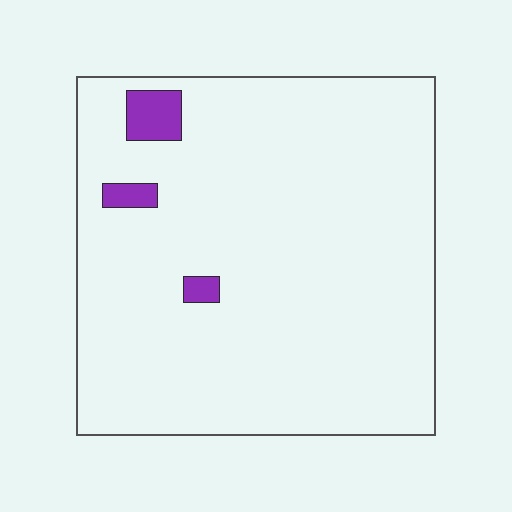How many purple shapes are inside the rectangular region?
3.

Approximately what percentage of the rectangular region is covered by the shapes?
Approximately 5%.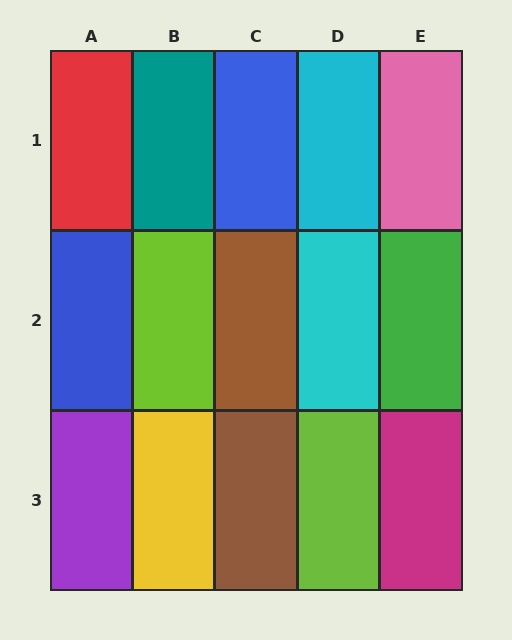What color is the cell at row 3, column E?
Magenta.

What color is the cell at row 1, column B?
Teal.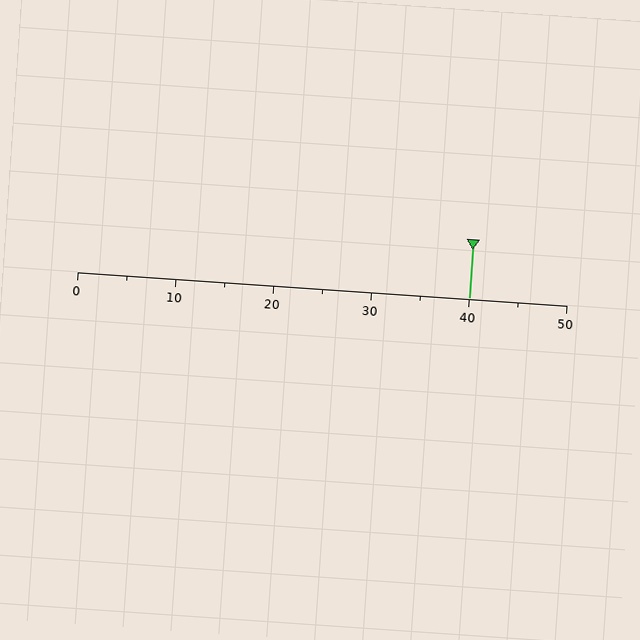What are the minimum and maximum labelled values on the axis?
The axis runs from 0 to 50.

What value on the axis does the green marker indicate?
The marker indicates approximately 40.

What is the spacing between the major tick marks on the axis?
The major ticks are spaced 10 apart.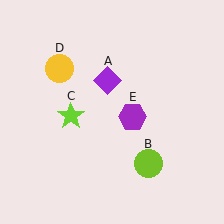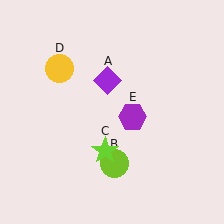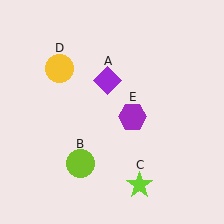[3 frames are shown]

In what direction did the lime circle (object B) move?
The lime circle (object B) moved left.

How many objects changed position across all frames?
2 objects changed position: lime circle (object B), lime star (object C).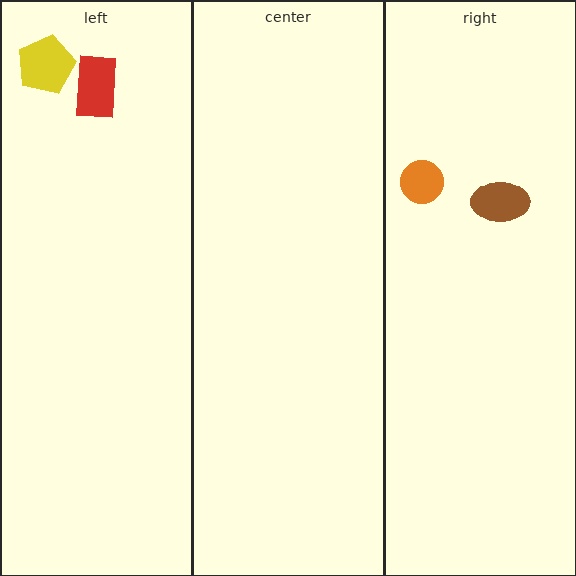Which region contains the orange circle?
The right region.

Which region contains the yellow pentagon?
The left region.